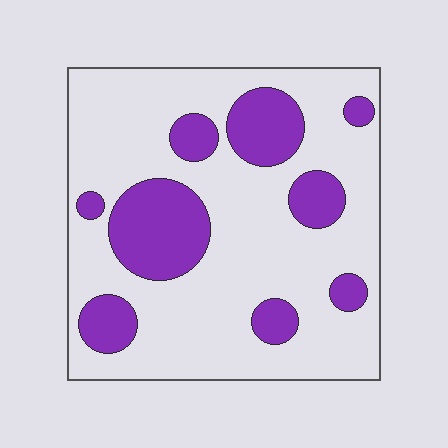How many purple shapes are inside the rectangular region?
9.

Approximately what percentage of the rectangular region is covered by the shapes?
Approximately 25%.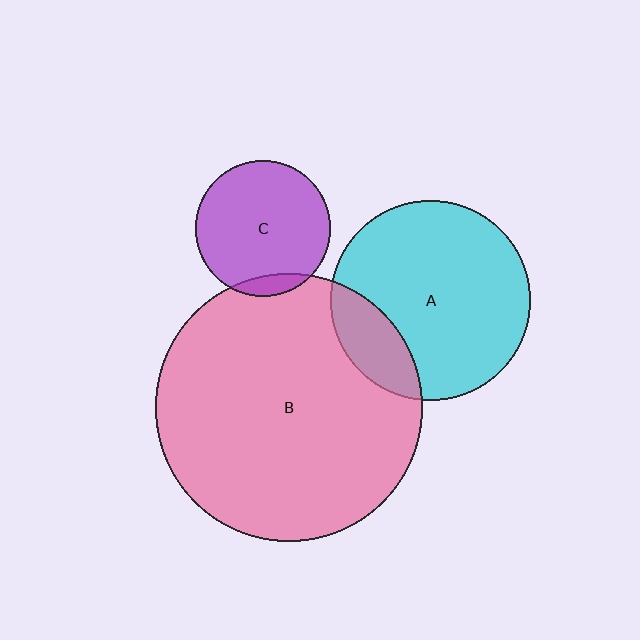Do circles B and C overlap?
Yes.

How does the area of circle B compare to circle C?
Approximately 3.9 times.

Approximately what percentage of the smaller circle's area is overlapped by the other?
Approximately 10%.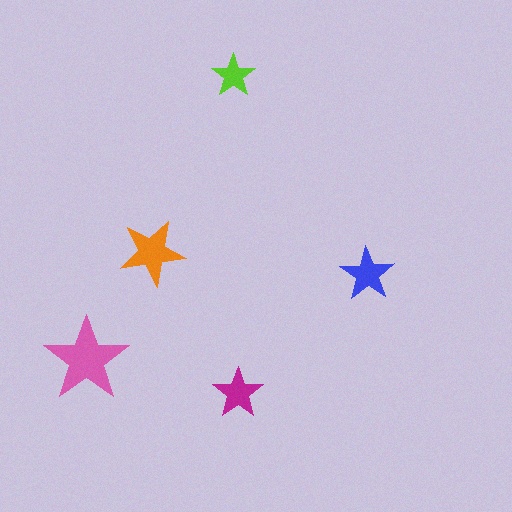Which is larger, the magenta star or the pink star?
The pink one.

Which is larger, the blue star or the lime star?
The blue one.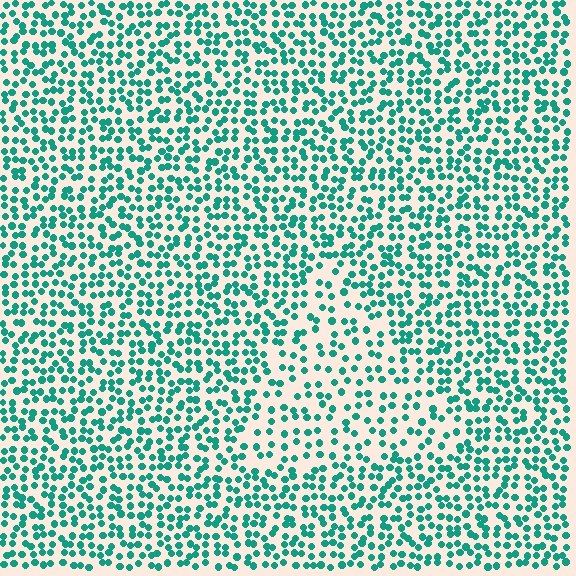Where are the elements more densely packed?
The elements are more densely packed outside the triangle boundary.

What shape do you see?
I see a triangle.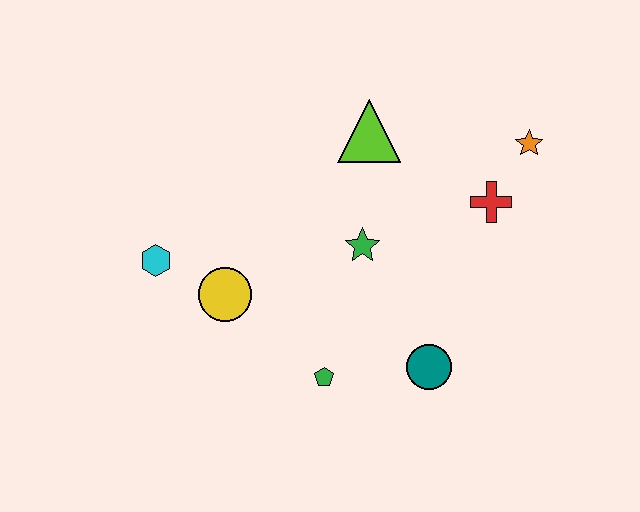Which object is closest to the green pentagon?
The teal circle is closest to the green pentagon.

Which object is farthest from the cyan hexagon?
The orange star is farthest from the cyan hexagon.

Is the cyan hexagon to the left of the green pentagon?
Yes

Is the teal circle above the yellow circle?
No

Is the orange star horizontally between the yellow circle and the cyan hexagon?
No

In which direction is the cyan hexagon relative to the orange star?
The cyan hexagon is to the left of the orange star.